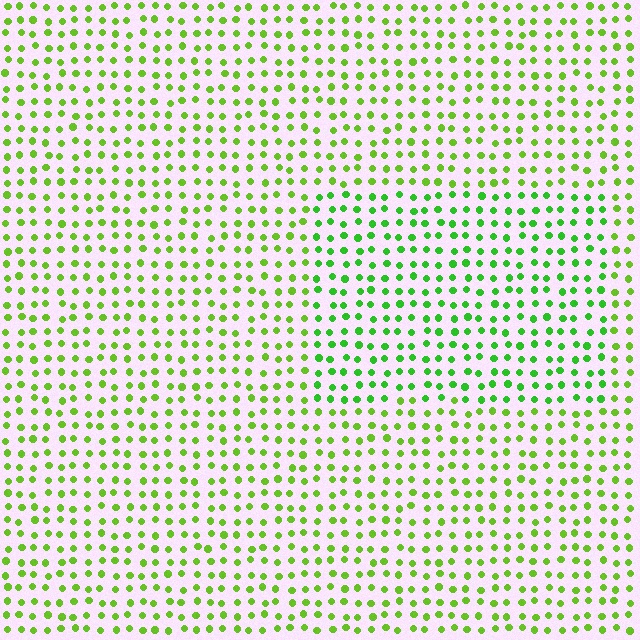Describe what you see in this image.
The image is filled with small lime elements in a uniform arrangement. A rectangle-shaped region is visible where the elements are tinted to a slightly different hue, forming a subtle color boundary.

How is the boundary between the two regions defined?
The boundary is defined purely by a slight shift in hue (about 23 degrees). Spacing, size, and orientation are identical on both sides.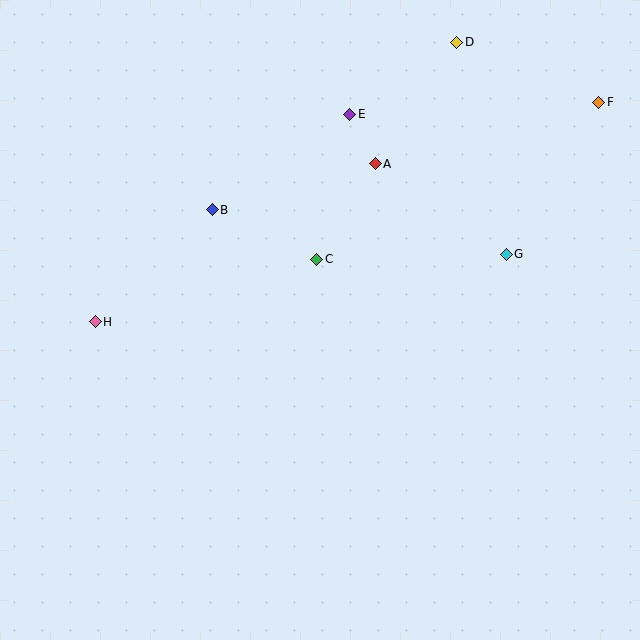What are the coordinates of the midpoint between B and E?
The midpoint between B and E is at (281, 162).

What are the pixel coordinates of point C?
Point C is at (317, 259).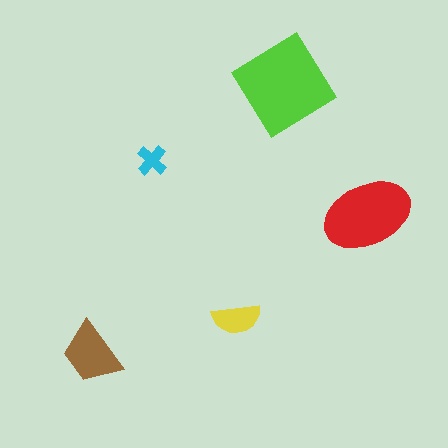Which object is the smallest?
The cyan cross.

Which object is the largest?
The lime diamond.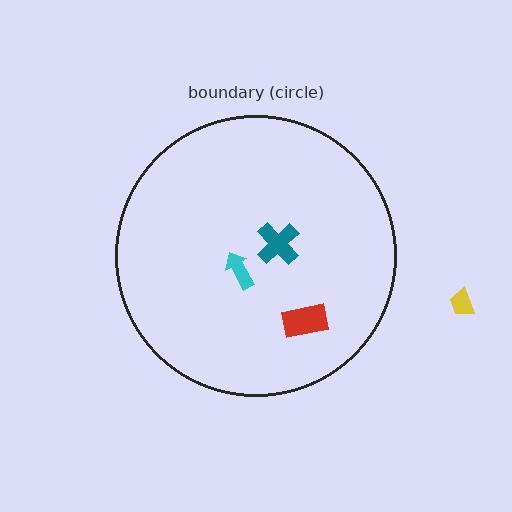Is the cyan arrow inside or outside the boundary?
Inside.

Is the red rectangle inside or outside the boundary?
Inside.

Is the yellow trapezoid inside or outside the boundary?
Outside.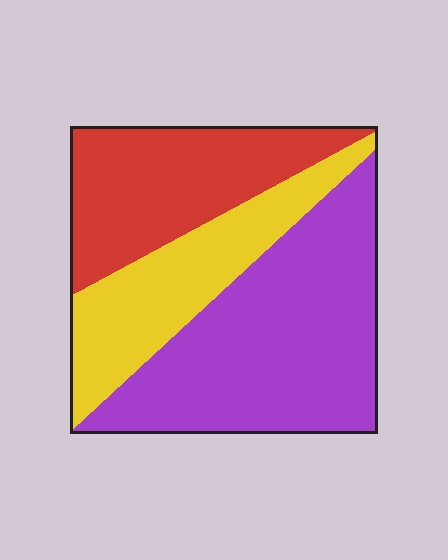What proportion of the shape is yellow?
Yellow takes up less than a quarter of the shape.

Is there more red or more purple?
Purple.